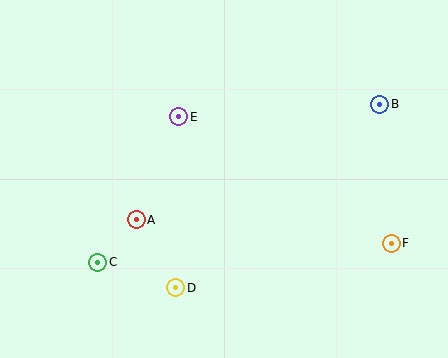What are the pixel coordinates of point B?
Point B is at (380, 104).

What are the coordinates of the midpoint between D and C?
The midpoint between D and C is at (137, 275).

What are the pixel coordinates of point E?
Point E is at (179, 117).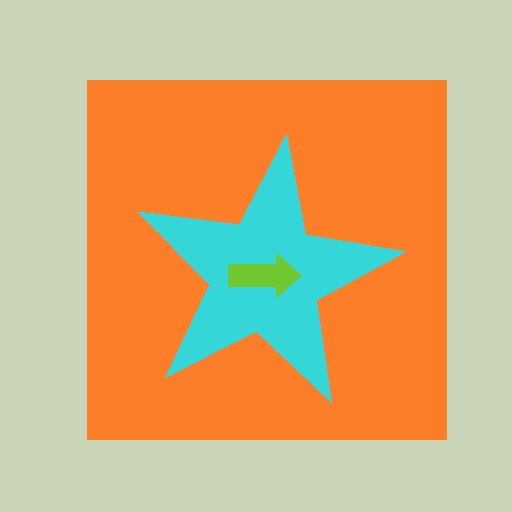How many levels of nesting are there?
3.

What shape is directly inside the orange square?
The cyan star.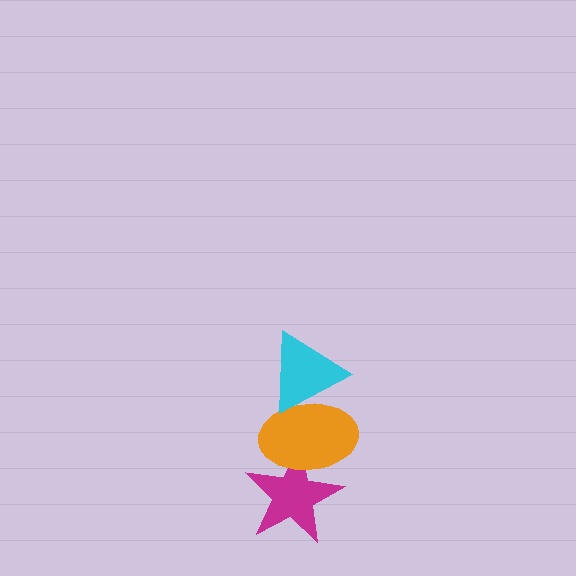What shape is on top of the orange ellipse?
The cyan triangle is on top of the orange ellipse.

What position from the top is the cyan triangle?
The cyan triangle is 1st from the top.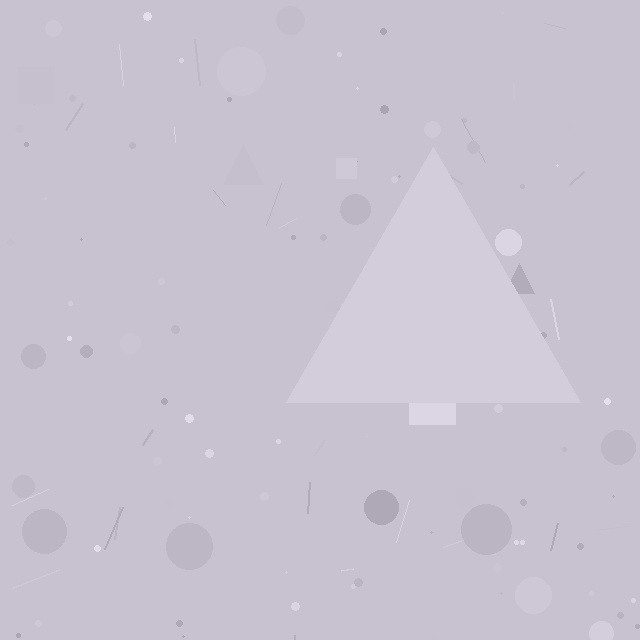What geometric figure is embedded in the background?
A triangle is embedded in the background.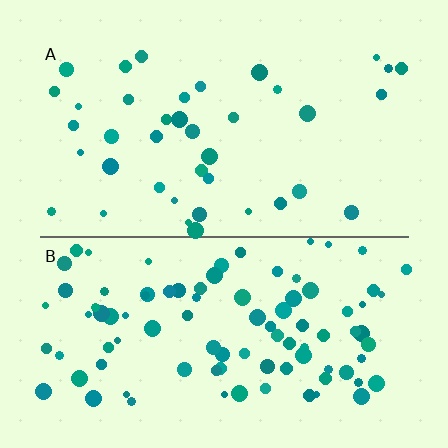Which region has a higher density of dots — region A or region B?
B (the bottom).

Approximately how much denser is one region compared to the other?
Approximately 2.4× — region B over region A.